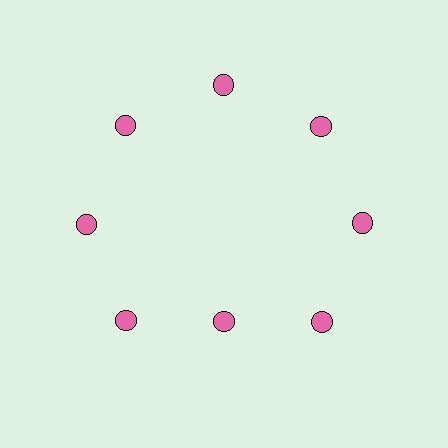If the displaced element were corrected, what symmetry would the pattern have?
It would have 8-fold rotational symmetry — the pattern would map onto itself every 45 degrees.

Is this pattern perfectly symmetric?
No. The 8 pink circles are arranged in a ring, but one element near the 6 o'clock position is pulled inward toward the center, breaking the 8-fold rotational symmetry.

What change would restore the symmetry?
The symmetry would be restored by moving it outward, back onto the ring so that all 8 circles sit at equal angles and equal distance from the center.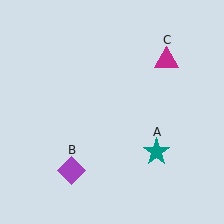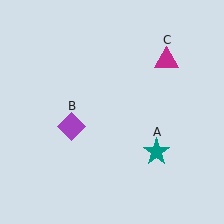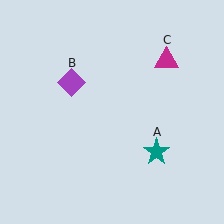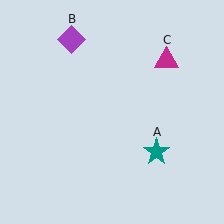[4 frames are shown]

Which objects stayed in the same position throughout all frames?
Teal star (object A) and magenta triangle (object C) remained stationary.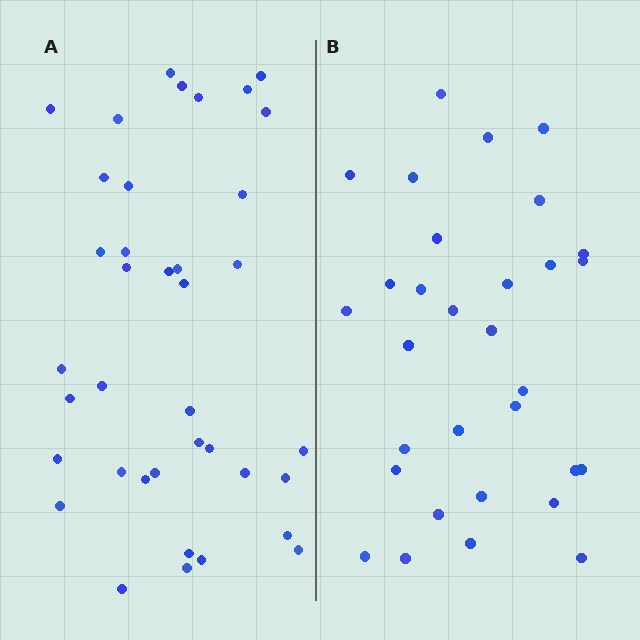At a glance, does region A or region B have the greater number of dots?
Region A (the left region) has more dots.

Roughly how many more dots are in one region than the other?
Region A has roughly 8 or so more dots than region B.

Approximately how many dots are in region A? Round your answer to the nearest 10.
About 40 dots. (The exact count is 38, which rounds to 40.)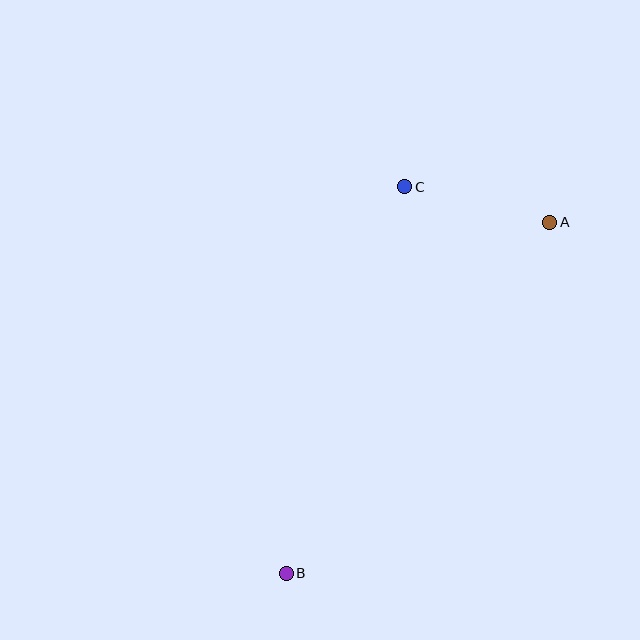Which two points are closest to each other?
Points A and C are closest to each other.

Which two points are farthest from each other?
Points A and B are farthest from each other.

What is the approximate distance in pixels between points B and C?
The distance between B and C is approximately 405 pixels.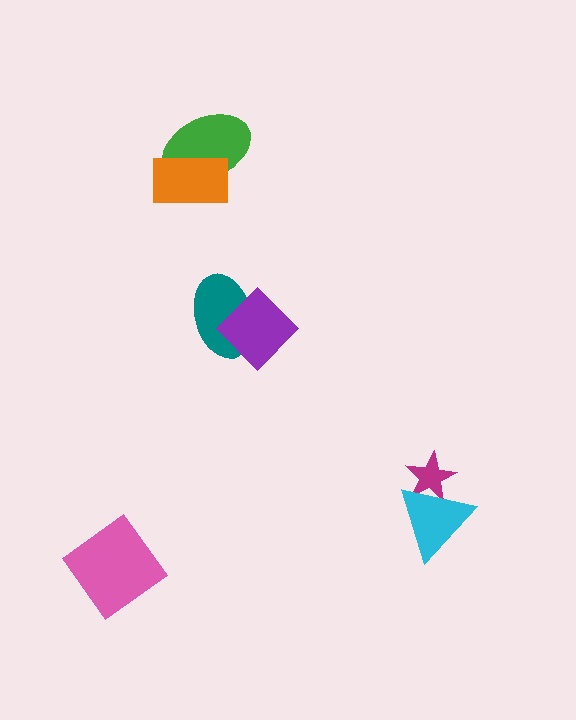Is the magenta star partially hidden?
Yes, it is partially covered by another shape.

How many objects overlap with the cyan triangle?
1 object overlaps with the cyan triangle.